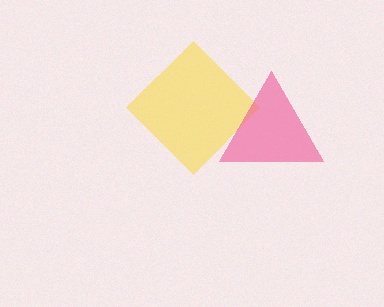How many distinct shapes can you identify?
There are 2 distinct shapes: a yellow diamond, a pink triangle.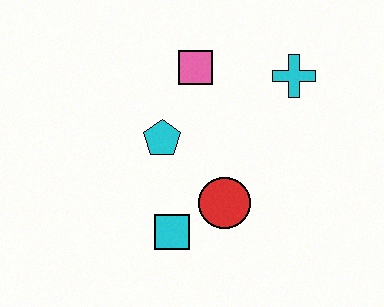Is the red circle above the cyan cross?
No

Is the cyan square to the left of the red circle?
Yes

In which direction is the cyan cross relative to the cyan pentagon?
The cyan cross is to the right of the cyan pentagon.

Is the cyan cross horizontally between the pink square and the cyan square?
No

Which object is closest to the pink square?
The cyan pentagon is closest to the pink square.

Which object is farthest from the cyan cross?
The cyan square is farthest from the cyan cross.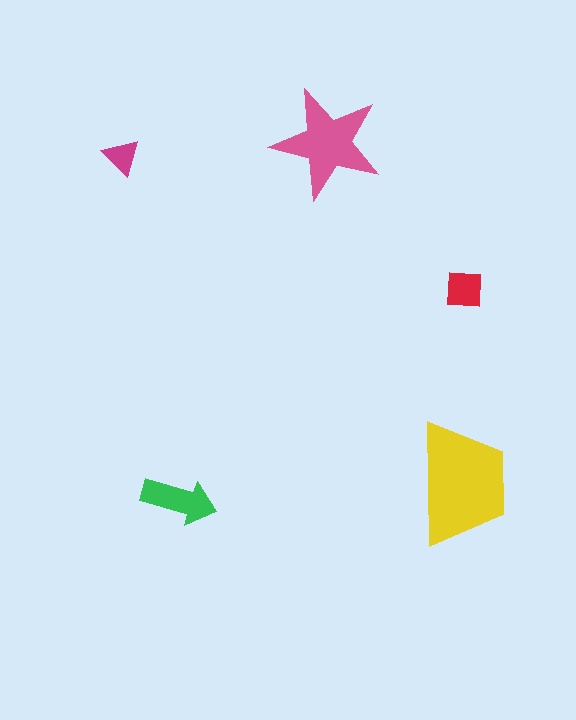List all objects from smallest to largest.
The magenta triangle, the red square, the green arrow, the pink star, the yellow trapezoid.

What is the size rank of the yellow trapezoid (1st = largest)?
1st.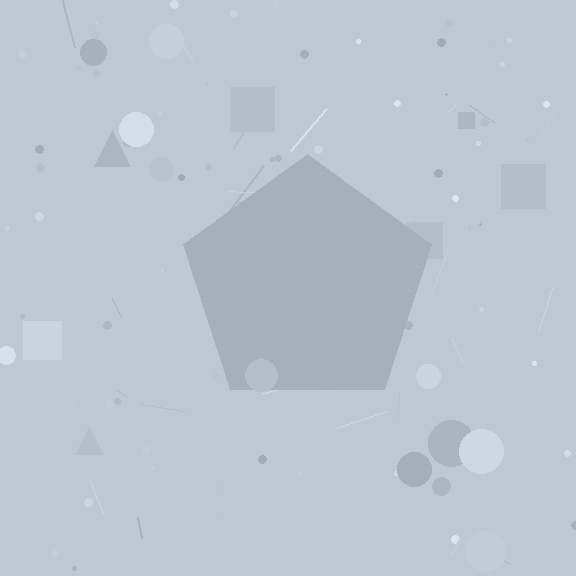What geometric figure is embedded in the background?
A pentagon is embedded in the background.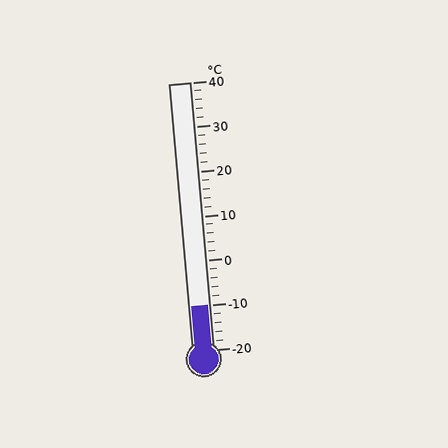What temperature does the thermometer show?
The thermometer shows approximately -10°C.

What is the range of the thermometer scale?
The thermometer scale ranges from -20°C to 40°C.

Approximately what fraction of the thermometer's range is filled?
The thermometer is filled to approximately 15% of its range.